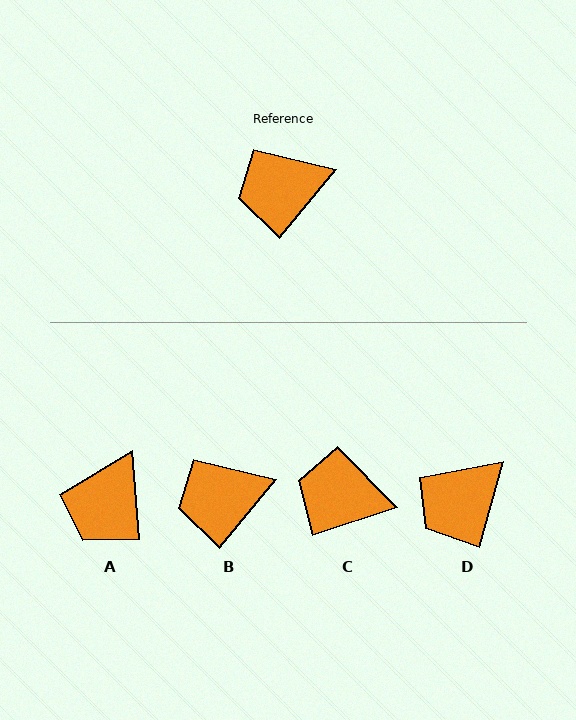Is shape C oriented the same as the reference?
No, it is off by about 32 degrees.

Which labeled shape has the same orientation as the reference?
B.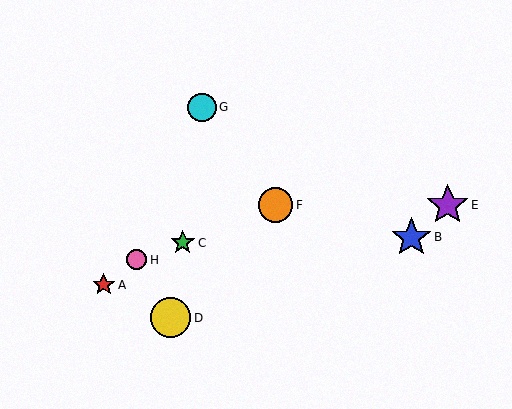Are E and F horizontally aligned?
Yes, both are at y≈205.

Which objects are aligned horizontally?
Objects E, F are aligned horizontally.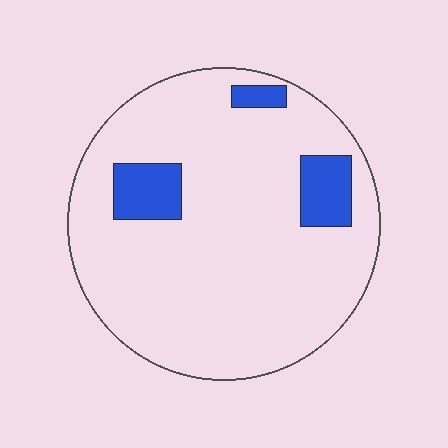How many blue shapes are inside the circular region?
3.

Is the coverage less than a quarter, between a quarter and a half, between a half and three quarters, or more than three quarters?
Less than a quarter.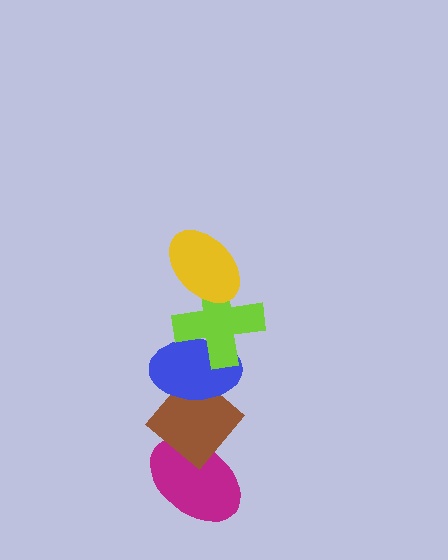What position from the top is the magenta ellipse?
The magenta ellipse is 5th from the top.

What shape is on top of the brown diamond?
The blue ellipse is on top of the brown diamond.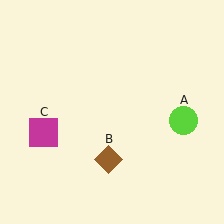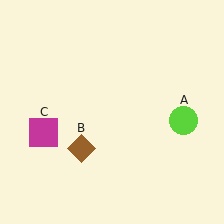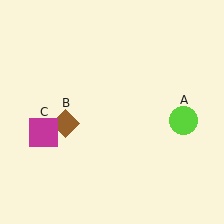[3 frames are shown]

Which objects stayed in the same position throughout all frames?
Lime circle (object A) and magenta square (object C) remained stationary.